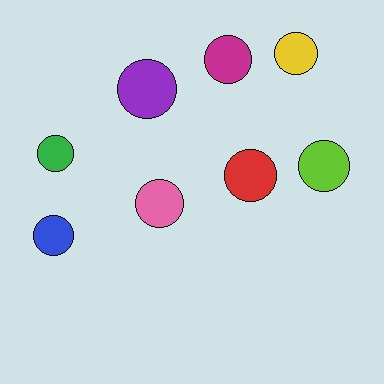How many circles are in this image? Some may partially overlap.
There are 8 circles.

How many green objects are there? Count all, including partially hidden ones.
There is 1 green object.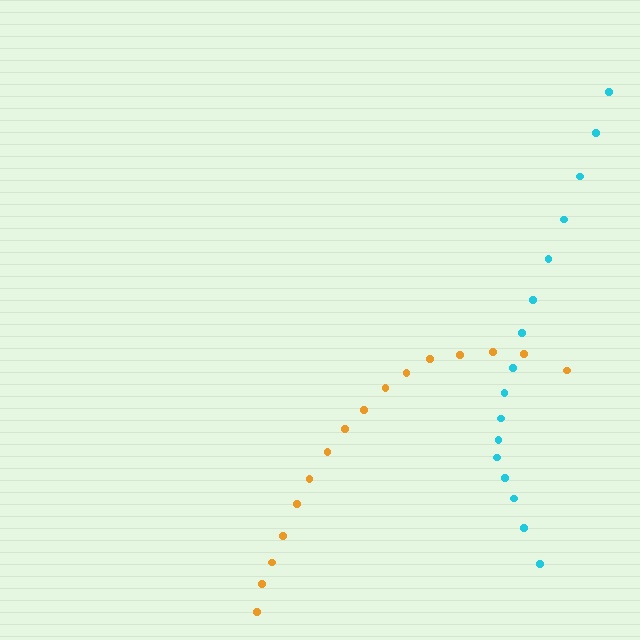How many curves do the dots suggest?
There are 2 distinct paths.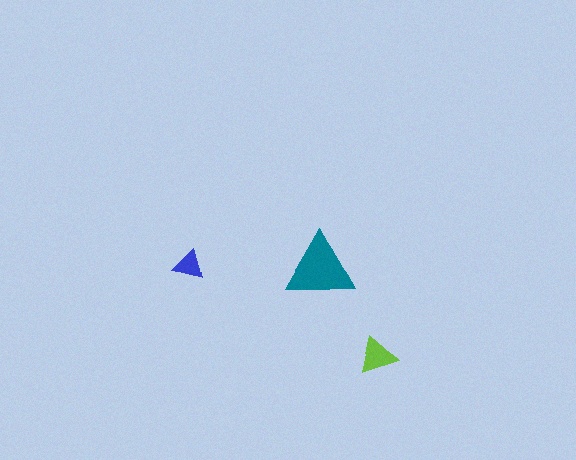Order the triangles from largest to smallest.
the teal one, the lime one, the blue one.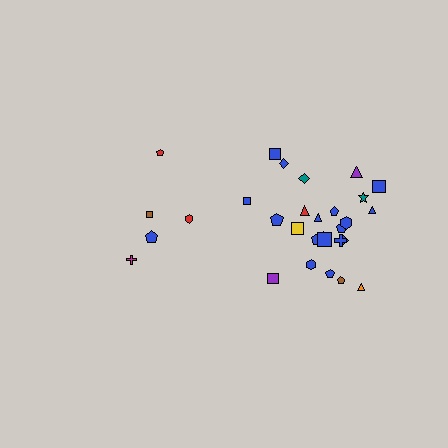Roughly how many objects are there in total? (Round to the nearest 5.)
Roughly 30 objects in total.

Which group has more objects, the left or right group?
The right group.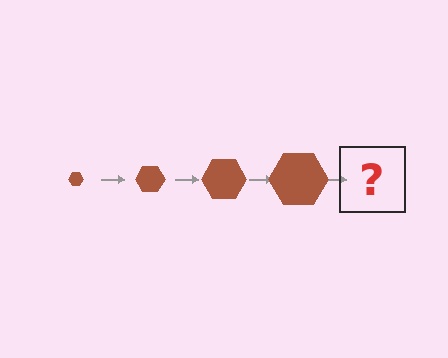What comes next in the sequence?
The next element should be a brown hexagon, larger than the previous one.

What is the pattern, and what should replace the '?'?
The pattern is that the hexagon gets progressively larger each step. The '?' should be a brown hexagon, larger than the previous one.